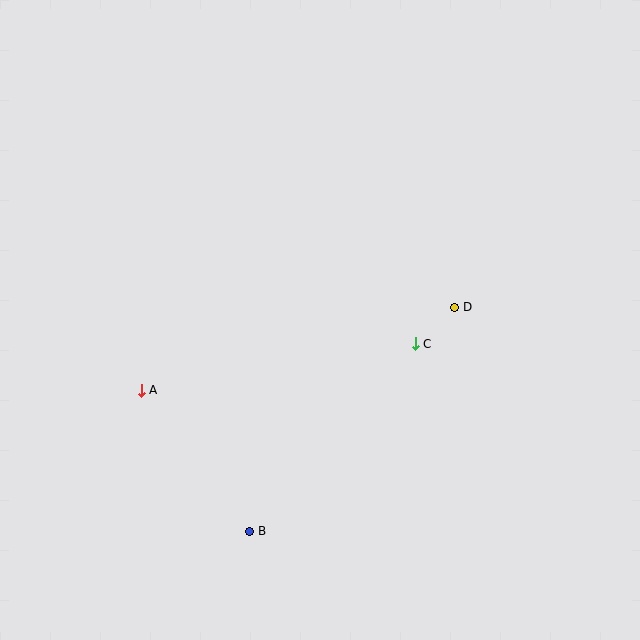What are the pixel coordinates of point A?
Point A is at (141, 390).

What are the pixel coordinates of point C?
Point C is at (415, 344).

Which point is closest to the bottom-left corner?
Point B is closest to the bottom-left corner.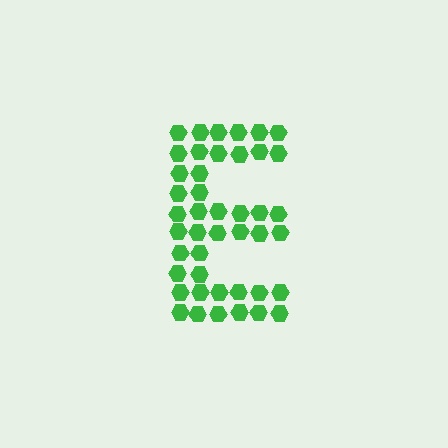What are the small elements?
The small elements are hexagons.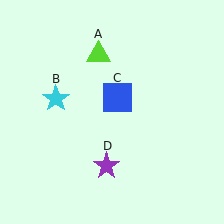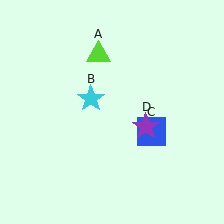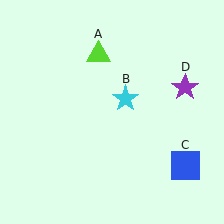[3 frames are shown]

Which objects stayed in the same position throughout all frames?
Lime triangle (object A) remained stationary.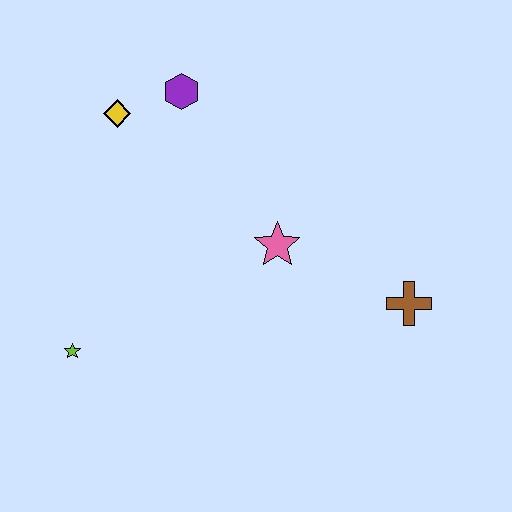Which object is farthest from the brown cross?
The yellow diamond is farthest from the brown cross.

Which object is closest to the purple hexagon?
The yellow diamond is closest to the purple hexagon.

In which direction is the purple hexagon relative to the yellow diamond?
The purple hexagon is to the right of the yellow diamond.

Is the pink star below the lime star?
No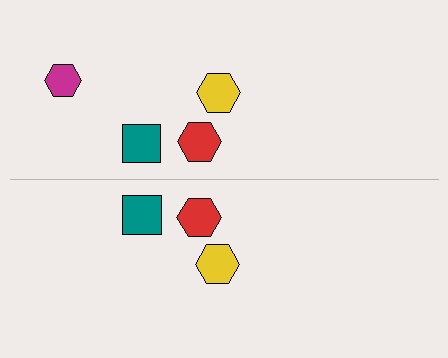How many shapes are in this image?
There are 7 shapes in this image.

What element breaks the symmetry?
A magenta hexagon is missing from the bottom side.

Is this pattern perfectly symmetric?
No, the pattern is not perfectly symmetric. A magenta hexagon is missing from the bottom side.